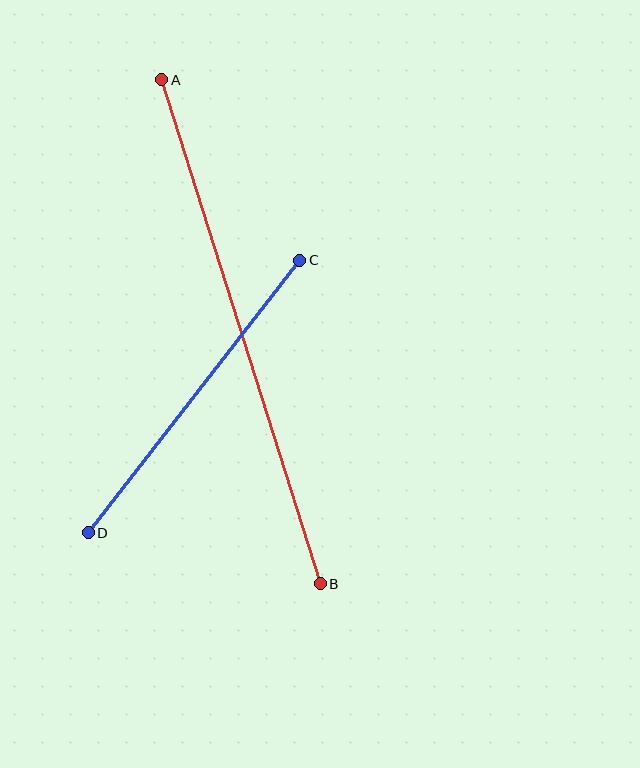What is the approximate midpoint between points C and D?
The midpoint is at approximately (194, 397) pixels.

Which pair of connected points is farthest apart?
Points A and B are farthest apart.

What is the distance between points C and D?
The distance is approximately 345 pixels.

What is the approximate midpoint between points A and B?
The midpoint is at approximately (241, 332) pixels.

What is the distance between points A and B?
The distance is approximately 528 pixels.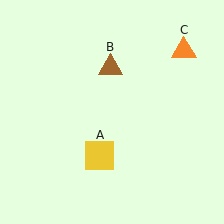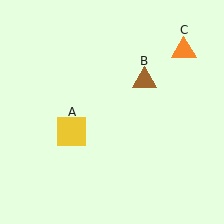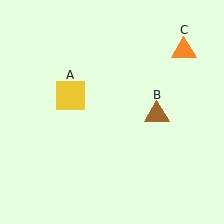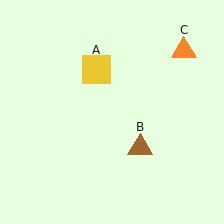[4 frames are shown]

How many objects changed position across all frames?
2 objects changed position: yellow square (object A), brown triangle (object B).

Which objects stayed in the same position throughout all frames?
Orange triangle (object C) remained stationary.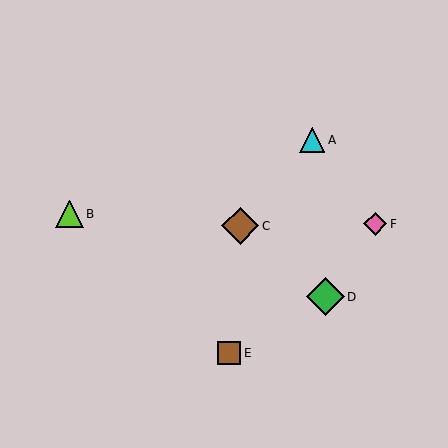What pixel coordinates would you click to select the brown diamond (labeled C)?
Click at (240, 226) to select the brown diamond C.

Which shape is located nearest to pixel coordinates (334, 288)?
The green diamond (labeled D) at (325, 297) is nearest to that location.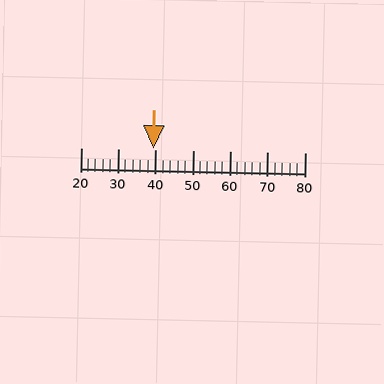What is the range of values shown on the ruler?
The ruler shows values from 20 to 80.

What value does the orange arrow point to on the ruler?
The orange arrow points to approximately 40.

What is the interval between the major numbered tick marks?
The major tick marks are spaced 10 units apart.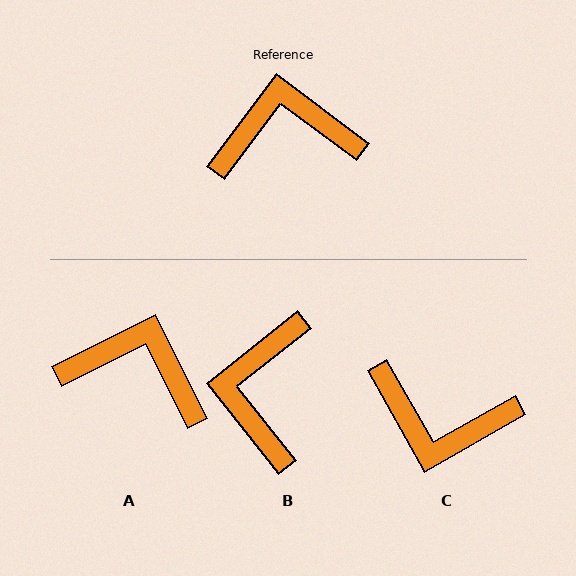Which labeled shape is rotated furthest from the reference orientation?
C, about 156 degrees away.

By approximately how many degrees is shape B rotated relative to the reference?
Approximately 75 degrees counter-clockwise.